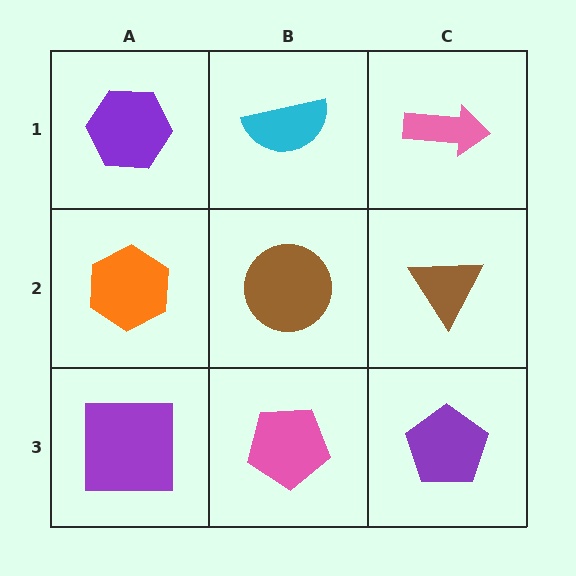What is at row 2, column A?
An orange hexagon.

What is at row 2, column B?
A brown circle.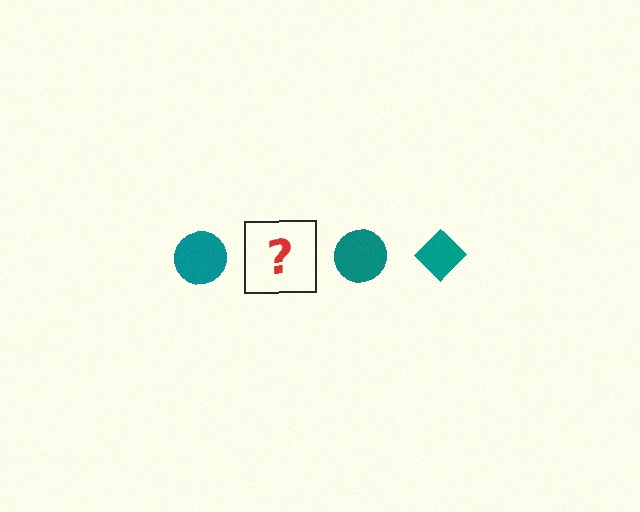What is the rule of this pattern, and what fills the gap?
The rule is that the pattern cycles through circle, diamond shapes in teal. The gap should be filled with a teal diamond.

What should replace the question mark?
The question mark should be replaced with a teal diamond.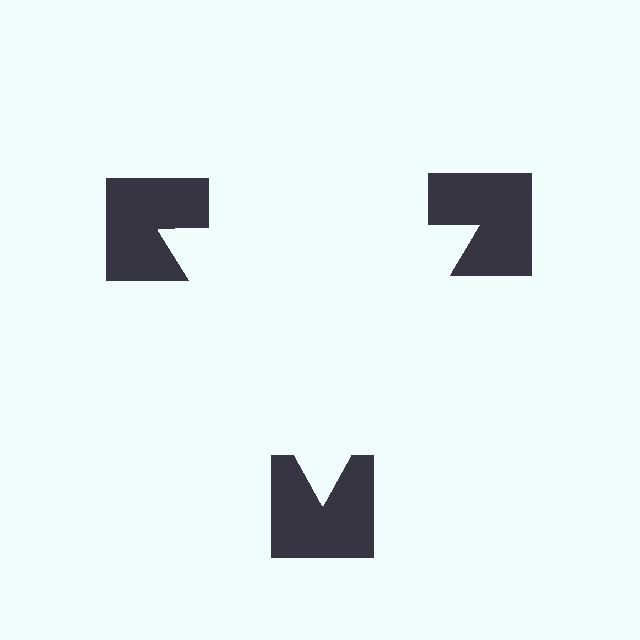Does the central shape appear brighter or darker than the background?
It typically appears slightly brighter than the background, even though no actual brightness change is drawn.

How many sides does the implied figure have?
3 sides.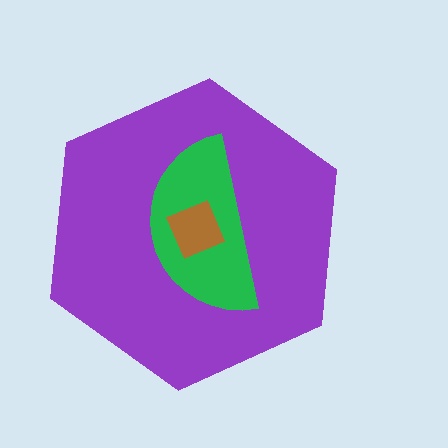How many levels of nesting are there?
3.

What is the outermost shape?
The purple hexagon.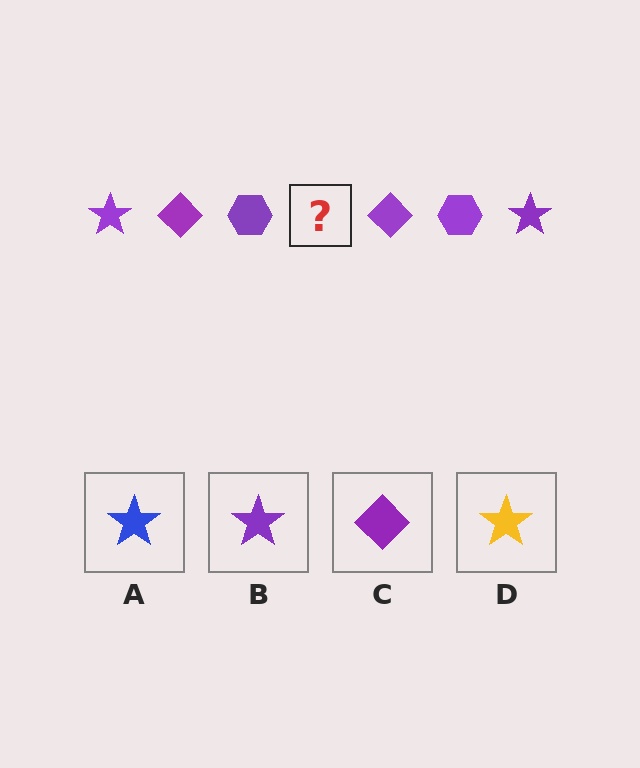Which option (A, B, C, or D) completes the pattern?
B.